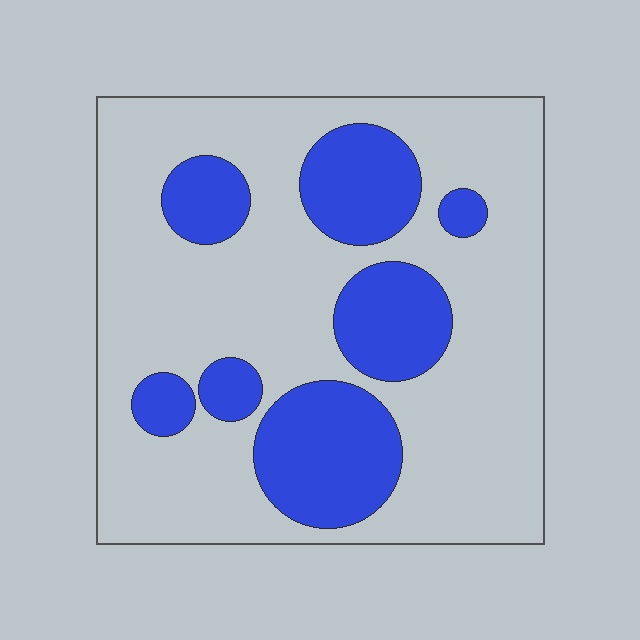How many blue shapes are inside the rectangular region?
7.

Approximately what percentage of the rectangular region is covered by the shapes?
Approximately 30%.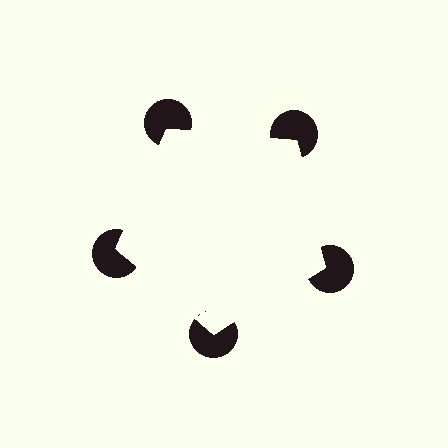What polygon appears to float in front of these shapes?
An illusory pentagon — its edges are inferred from the aligned wedge cuts in the pac-man discs, not physically drawn.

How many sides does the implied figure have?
5 sides.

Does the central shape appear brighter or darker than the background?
It typically appears slightly brighter than the background, even though no actual brightness change is drawn.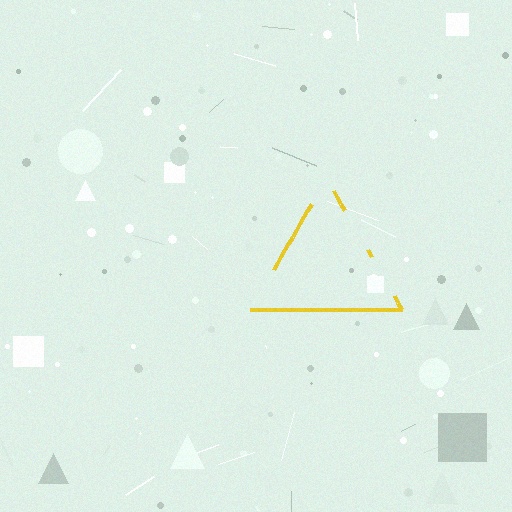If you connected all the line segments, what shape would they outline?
They would outline a triangle.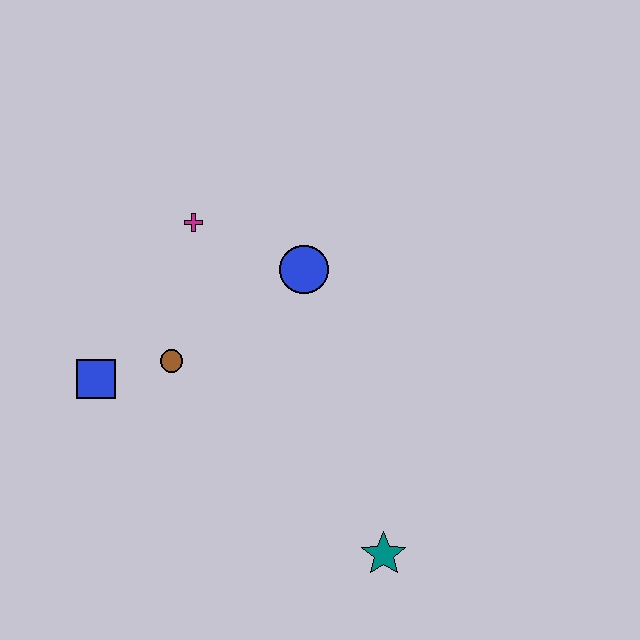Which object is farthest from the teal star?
The magenta cross is farthest from the teal star.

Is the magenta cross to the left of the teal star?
Yes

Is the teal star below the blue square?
Yes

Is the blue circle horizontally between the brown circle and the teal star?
Yes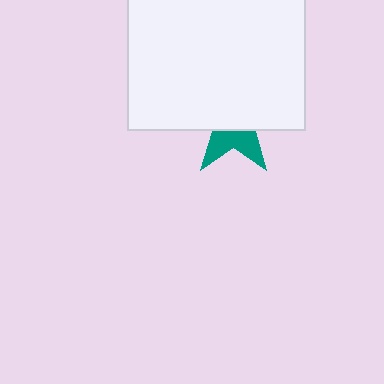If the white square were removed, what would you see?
You would see the complete teal star.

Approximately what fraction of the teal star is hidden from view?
Roughly 64% of the teal star is hidden behind the white square.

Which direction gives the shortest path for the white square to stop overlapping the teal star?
Moving up gives the shortest separation.